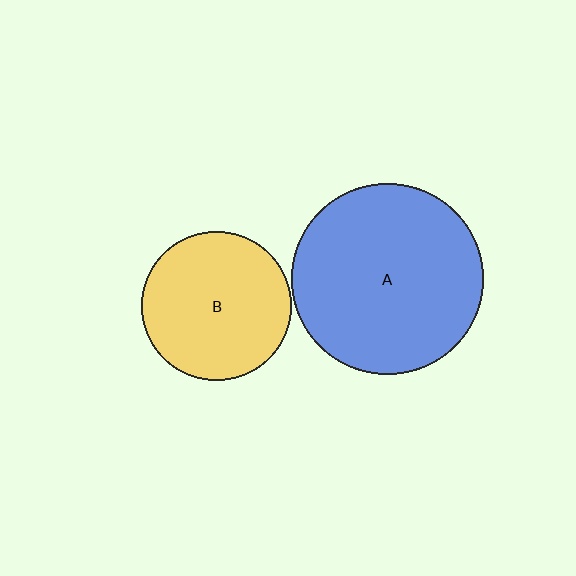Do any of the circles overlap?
No, none of the circles overlap.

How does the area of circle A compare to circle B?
Approximately 1.6 times.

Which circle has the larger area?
Circle A (blue).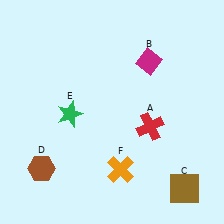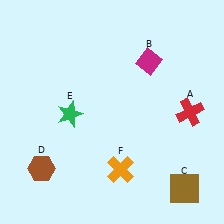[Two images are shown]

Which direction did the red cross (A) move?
The red cross (A) moved right.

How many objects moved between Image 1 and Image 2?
1 object moved between the two images.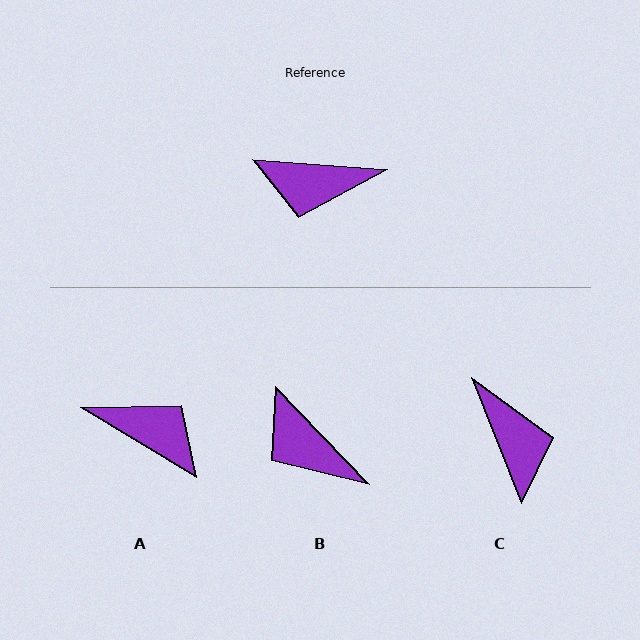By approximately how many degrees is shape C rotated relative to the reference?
Approximately 116 degrees counter-clockwise.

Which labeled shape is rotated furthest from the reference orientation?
A, about 153 degrees away.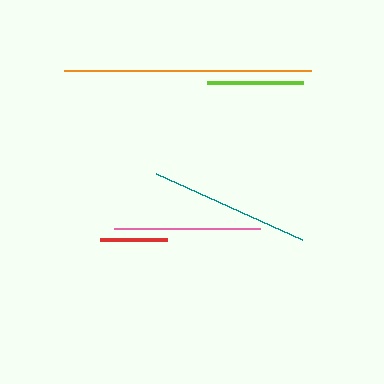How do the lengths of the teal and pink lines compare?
The teal and pink lines are approximately the same length.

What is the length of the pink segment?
The pink segment is approximately 146 pixels long.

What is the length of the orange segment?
The orange segment is approximately 247 pixels long.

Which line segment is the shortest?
The red line is the shortest at approximately 67 pixels.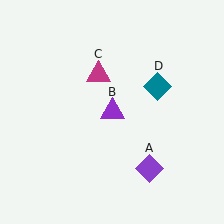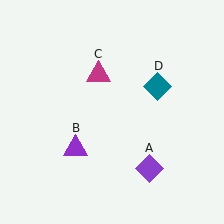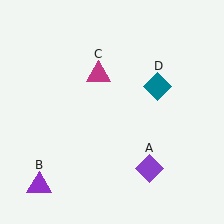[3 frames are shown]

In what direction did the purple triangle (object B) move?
The purple triangle (object B) moved down and to the left.